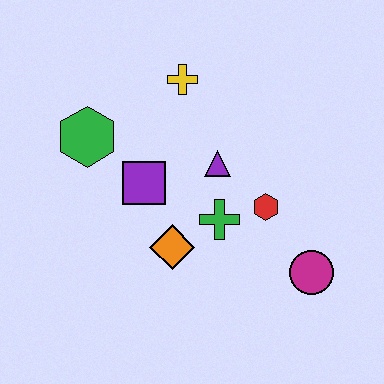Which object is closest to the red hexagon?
The green cross is closest to the red hexagon.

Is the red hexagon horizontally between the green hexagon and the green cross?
No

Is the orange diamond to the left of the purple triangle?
Yes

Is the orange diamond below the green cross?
Yes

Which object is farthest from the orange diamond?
The yellow cross is farthest from the orange diamond.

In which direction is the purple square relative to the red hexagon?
The purple square is to the left of the red hexagon.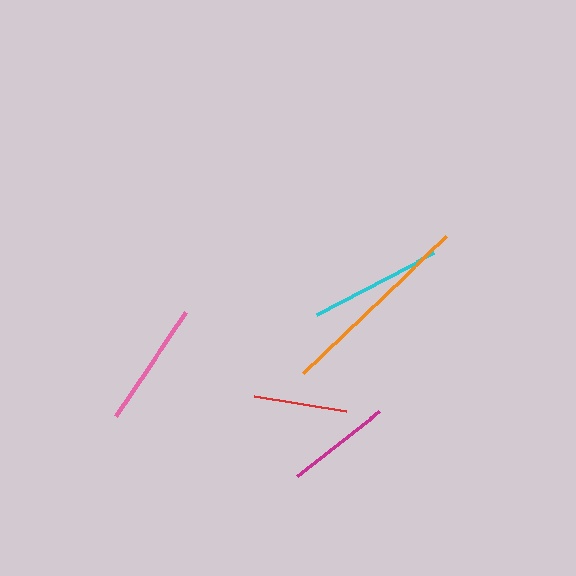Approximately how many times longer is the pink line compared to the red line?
The pink line is approximately 1.3 times the length of the red line.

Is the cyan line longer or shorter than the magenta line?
The cyan line is longer than the magenta line.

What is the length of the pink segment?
The pink segment is approximately 125 pixels long.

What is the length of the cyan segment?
The cyan segment is approximately 132 pixels long.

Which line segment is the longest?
The orange line is the longest at approximately 198 pixels.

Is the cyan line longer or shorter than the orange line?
The orange line is longer than the cyan line.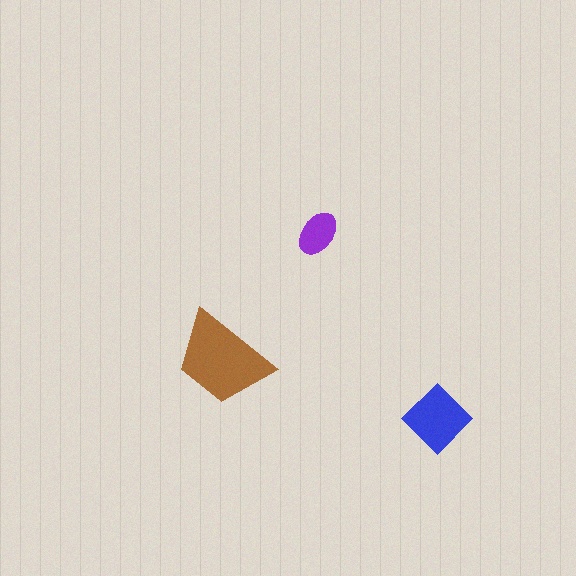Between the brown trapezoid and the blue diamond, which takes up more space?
The brown trapezoid.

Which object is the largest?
The brown trapezoid.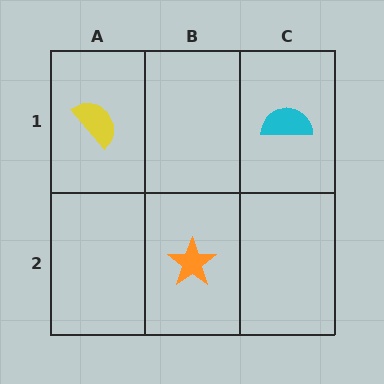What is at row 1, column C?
A cyan semicircle.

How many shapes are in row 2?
1 shape.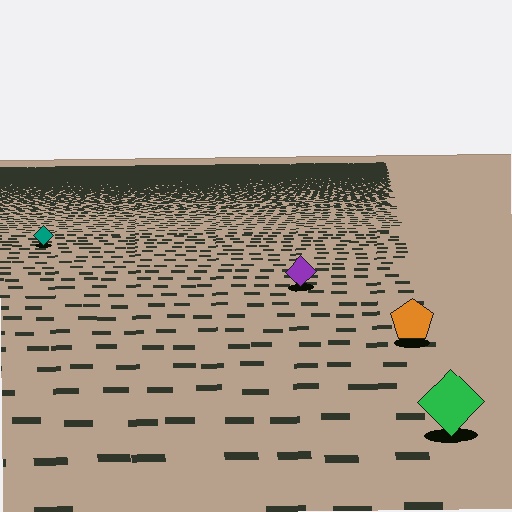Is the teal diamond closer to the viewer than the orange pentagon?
No. The orange pentagon is closer — you can tell from the texture gradient: the ground texture is coarser near it.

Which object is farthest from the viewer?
The teal diamond is farthest from the viewer. It appears smaller and the ground texture around it is denser.